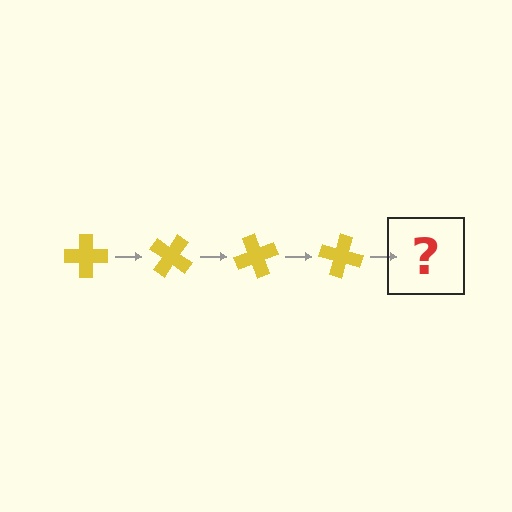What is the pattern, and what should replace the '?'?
The pattern is that the cross rotates 35 degrees each step. The '?' should be a yellow cross rotated 140 degrees.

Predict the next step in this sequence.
The next step is a yellow cross rotated 140 degrees.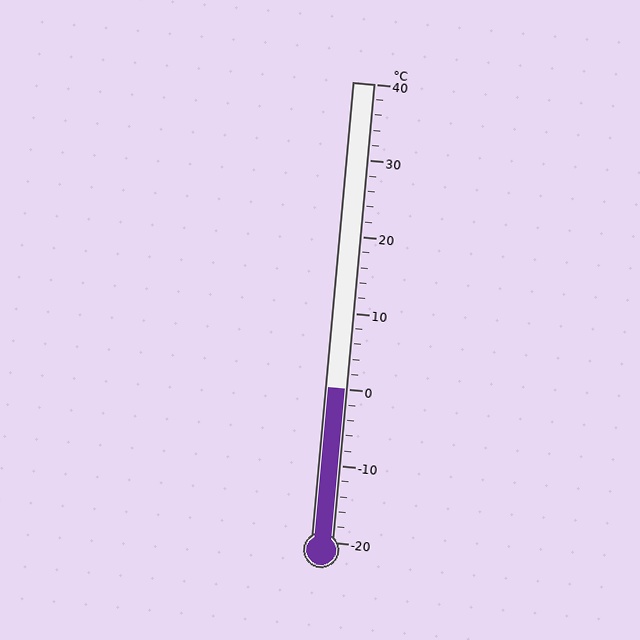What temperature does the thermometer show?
The thermometer shows approximately 0°C.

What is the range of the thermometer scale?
The thermometer scale ranges from -20°C to 40°C.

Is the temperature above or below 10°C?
The temperature is below 10°C.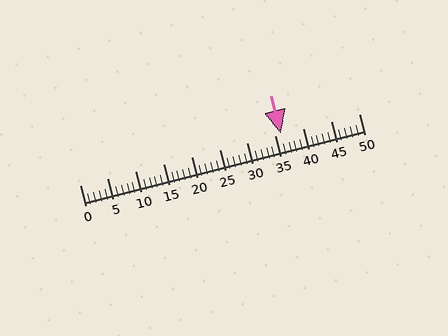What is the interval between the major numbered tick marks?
The major tick marks are spaced 5 units apart.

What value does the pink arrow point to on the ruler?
The pink arrow points to approximately 36.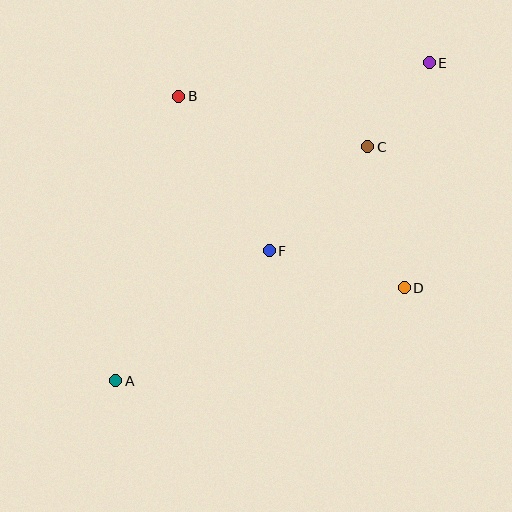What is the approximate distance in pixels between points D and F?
The distance between D and F is approximately 140 pixels.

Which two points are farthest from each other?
Points A and E are farthest from each other.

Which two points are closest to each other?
Points C and E are closest to each other.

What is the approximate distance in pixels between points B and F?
The distance between B and F is approximately 179 pixels.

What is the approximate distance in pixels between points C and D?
The distance between C and D is approximately 146 pixels.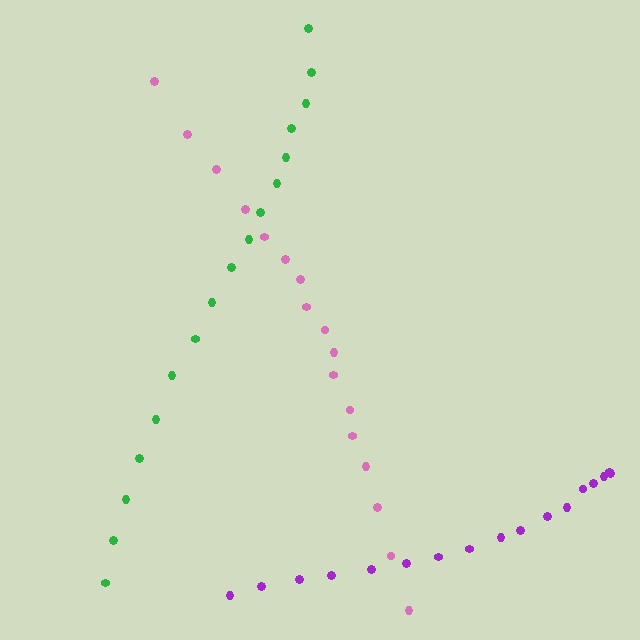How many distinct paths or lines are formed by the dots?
There are 3 distinct paths.